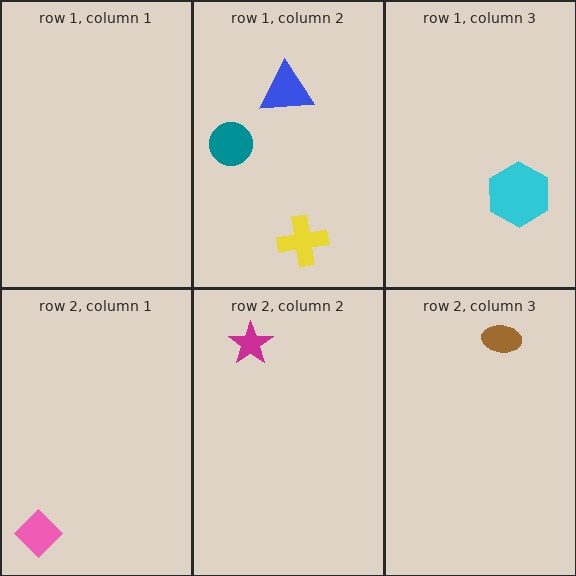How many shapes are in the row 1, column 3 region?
1.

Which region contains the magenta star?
The row 2, column 2 region.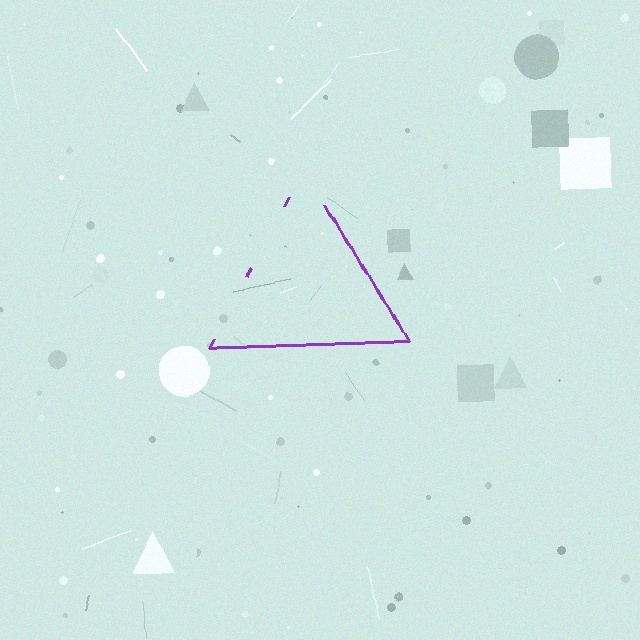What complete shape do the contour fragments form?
The contour fragments form a triangle.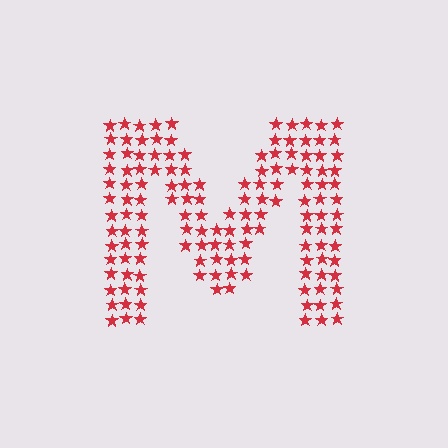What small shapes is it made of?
It is made of small stars.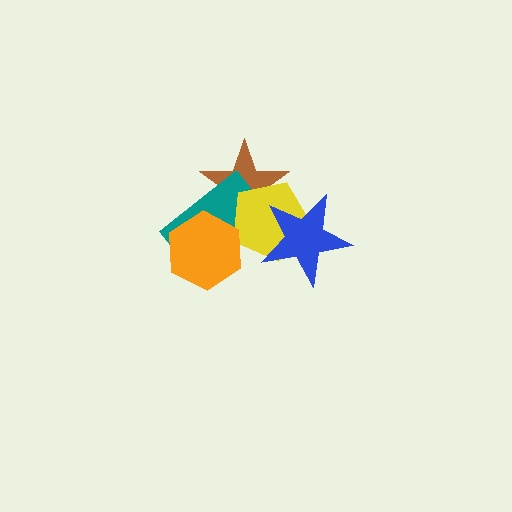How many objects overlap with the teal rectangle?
3 objects overlap with the teal rectangle.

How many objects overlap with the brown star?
4 objects overlap with the brown star.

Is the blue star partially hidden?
No, no other shape covers it.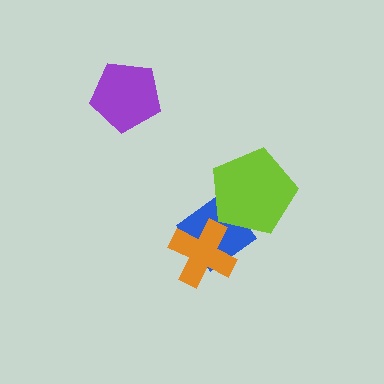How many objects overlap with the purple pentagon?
0 objects overlap with the purple pentagon.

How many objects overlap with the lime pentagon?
1 object overlaps with the lime pentagon.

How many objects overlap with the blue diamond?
2 objects overlap with the blue diamond.